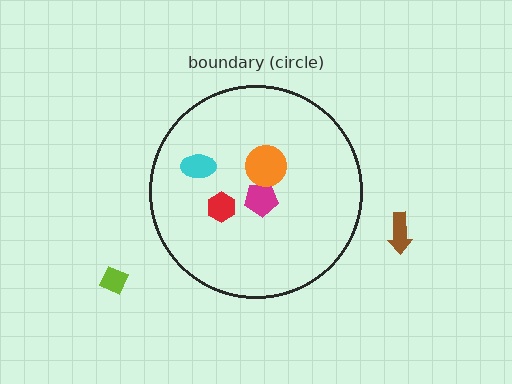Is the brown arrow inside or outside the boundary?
Outside.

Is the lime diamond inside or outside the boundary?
Outside.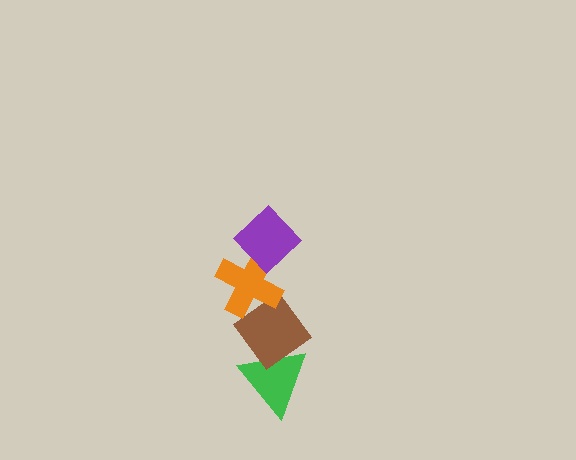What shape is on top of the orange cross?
The purple diamond is on top of the orange cross.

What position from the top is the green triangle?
The green triangle is 4th from the top.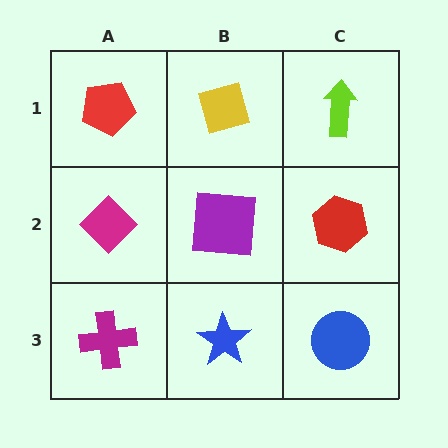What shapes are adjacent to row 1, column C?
A red hexagon (row 2, column C), a yellow diamond (row 1, column B).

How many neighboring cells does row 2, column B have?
4.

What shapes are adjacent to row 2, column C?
A lime arrow (row 1, column C), a blue circle (row 3, column C), a purple square (row 2, column B).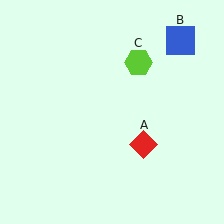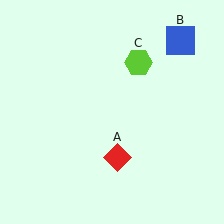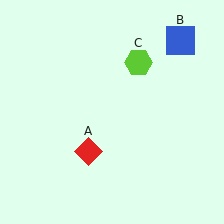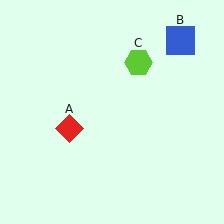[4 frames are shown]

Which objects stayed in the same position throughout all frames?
Blue square (object B) and lime hexagon (object C) remained stationary.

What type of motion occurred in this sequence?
The red diamond (object A) rotated clockwise around the center of the scene.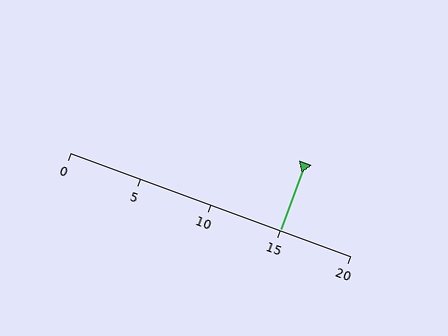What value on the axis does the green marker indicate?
The marker indicates approximately 15.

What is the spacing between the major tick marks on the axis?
The major ticks are spaced 5 apart.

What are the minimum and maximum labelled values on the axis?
The axis runs from 0 to 20.